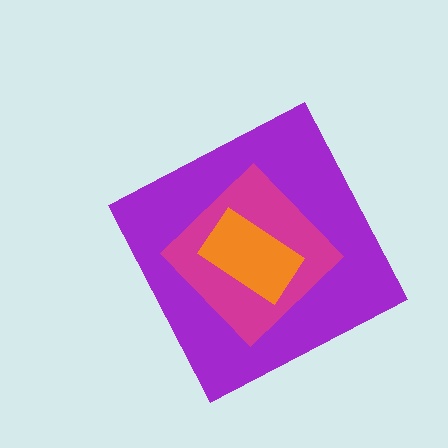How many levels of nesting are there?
3.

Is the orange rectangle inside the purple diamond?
Yes.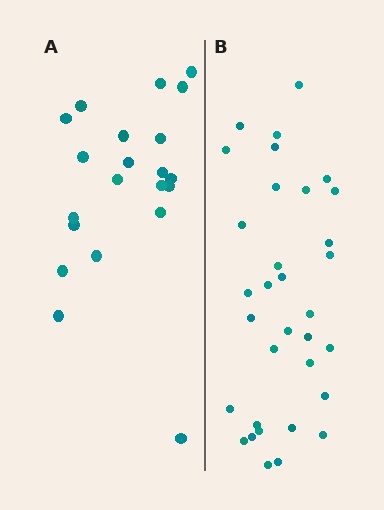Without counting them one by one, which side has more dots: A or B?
Region B (the right region) has more dots.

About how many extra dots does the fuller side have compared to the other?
Region B has roughly 12 or so more dots than region A.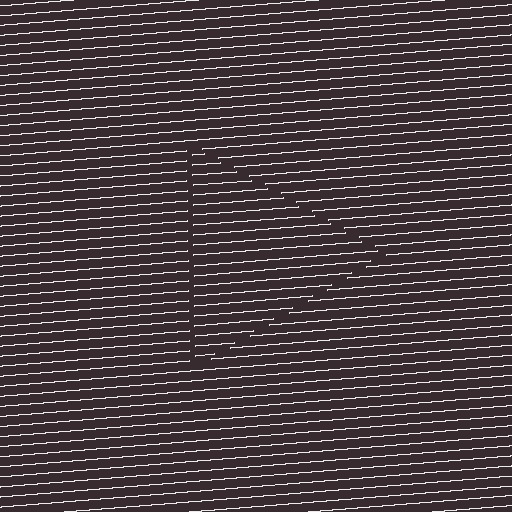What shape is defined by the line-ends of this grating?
An illusory triangle. The interior of the shape contains the same grating, shifted by half a period — the contour is defined by the phase discontinuity where line-ends from the inner and outer gratings abut.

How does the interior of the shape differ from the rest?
The interior of the shape contains the same grating, shifted by half a period — the contour is defined by the phase discontinuity where line-ends from the inner and outer gratings abut.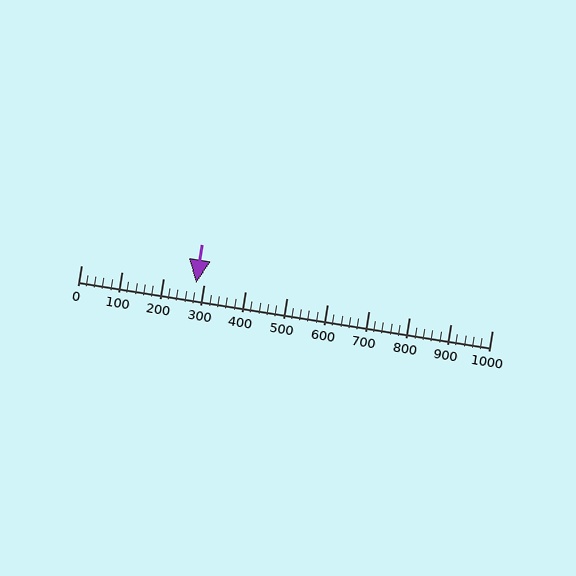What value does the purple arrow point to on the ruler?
The purple arrow points to approximately 281.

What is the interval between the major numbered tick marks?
The major tick marks are spaced 100 units apart.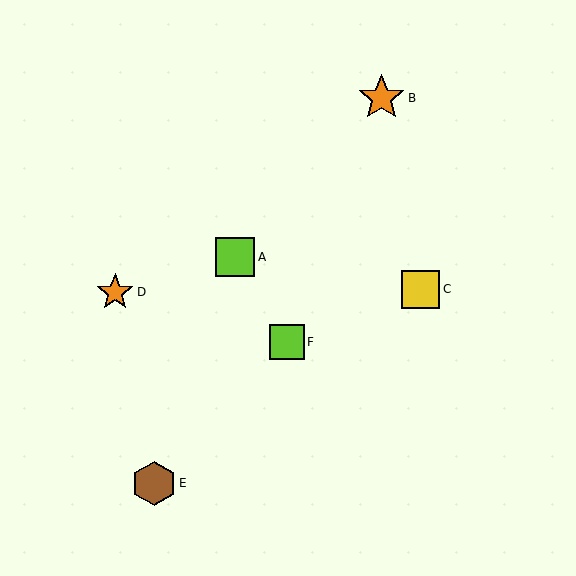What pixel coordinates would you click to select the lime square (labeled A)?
Click at (235, 257) to select the lime square A.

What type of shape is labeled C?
Shape C is a yellow square.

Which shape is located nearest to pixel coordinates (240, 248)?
The lime square (labeled A) at (235, 257) is nearest to that location.